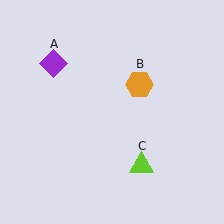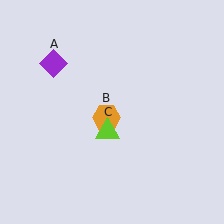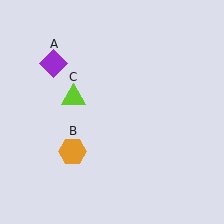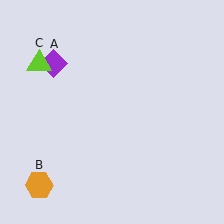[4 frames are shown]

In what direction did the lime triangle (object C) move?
The lime triangle (object C) moved up and to the left.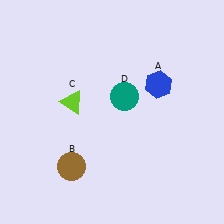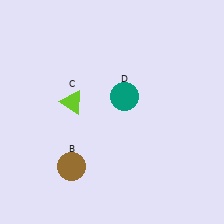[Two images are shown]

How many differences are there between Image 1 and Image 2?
There is 1 difference between the two images.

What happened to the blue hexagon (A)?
The blue hexagon (A) was removed in Image 2. It was in the top-right area of Image 1.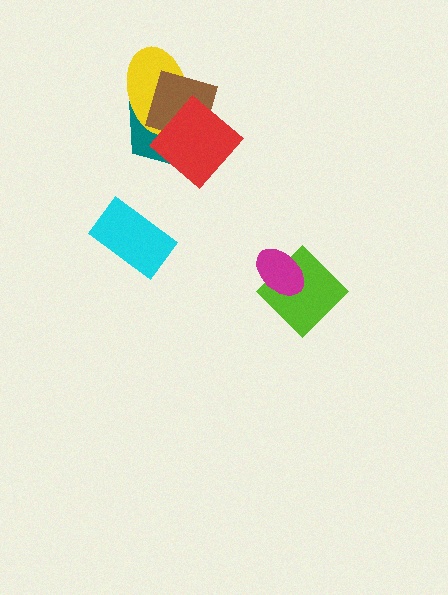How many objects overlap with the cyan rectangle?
0 objects overlap with the cyan rectangle.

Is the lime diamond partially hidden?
Yes, it is partially covered by another shape.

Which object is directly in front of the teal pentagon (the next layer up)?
The yellow ellipse is directly in front of the teal pentagon.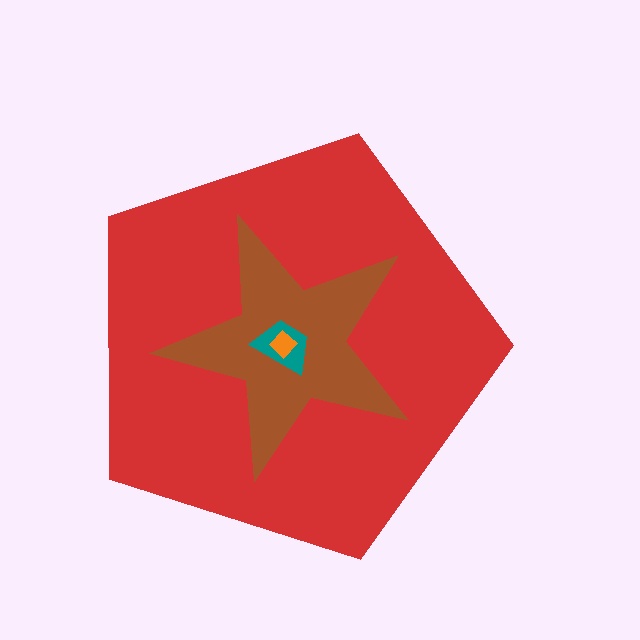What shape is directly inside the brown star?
The teal trapezoid.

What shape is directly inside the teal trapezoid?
The orange diamond.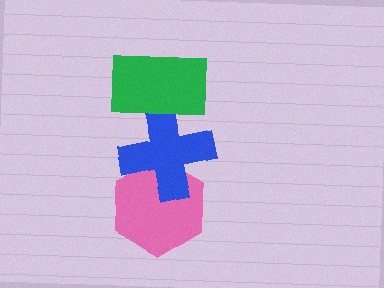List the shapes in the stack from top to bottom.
From top to bottom: the green rectangle, the blue cross, the pink hexagon.